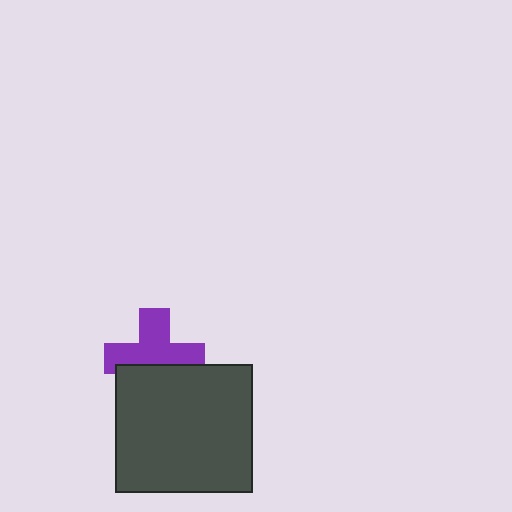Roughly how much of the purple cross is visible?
About half of it is visible (roughly 62%).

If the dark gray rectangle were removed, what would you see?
You would see the complete purple cross.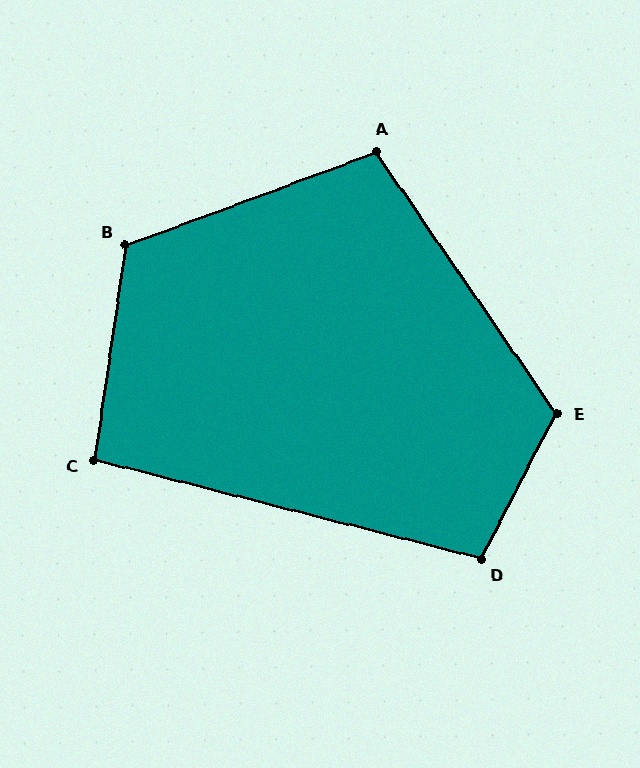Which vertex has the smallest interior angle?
C, at approximately 96 degrees.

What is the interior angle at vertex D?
Approximately 103 degrees (obtuse).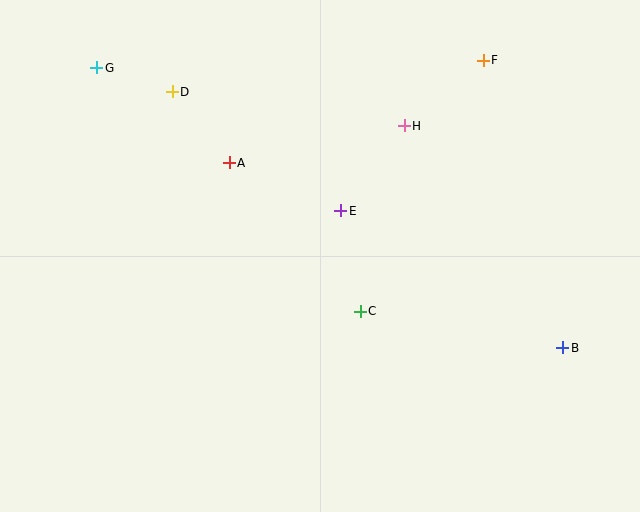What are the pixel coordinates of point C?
Point C is at (360, 311).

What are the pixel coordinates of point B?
Point B is at (563, 348).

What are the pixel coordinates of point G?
Point G is at (97, 68).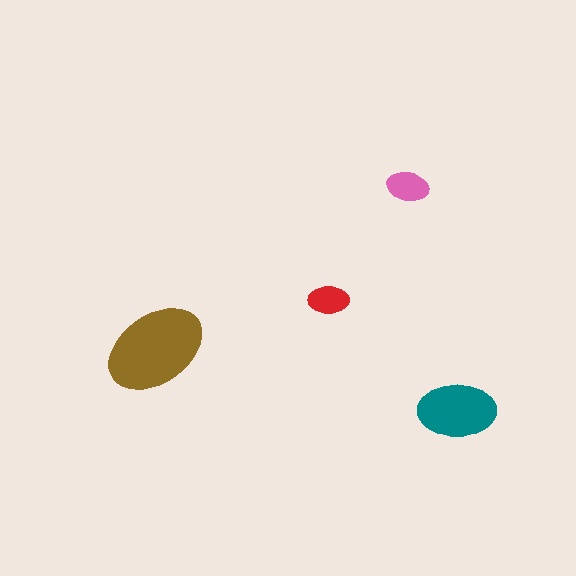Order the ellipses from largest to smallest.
the brown one, the teal one, the pink one, the red one.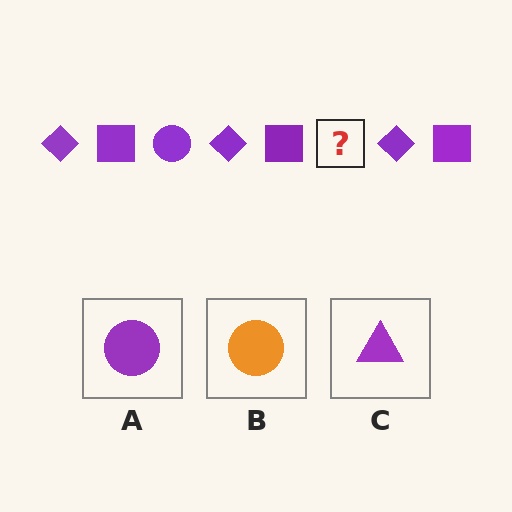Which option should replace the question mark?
Option A.